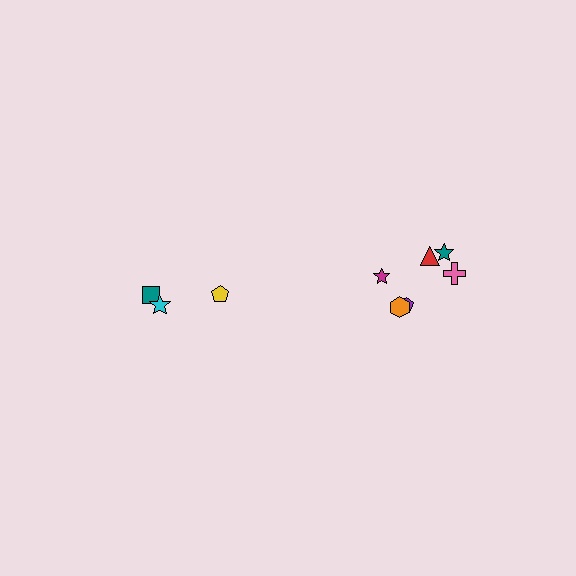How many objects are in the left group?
There are 3 objects.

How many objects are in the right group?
There are 6 objects.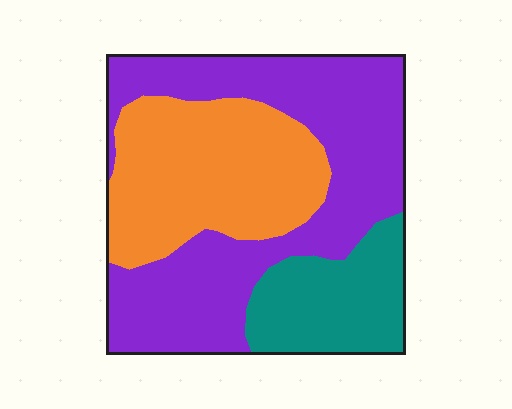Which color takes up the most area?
Purple, at roughly 50%.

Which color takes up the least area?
Teal, at roughly 20%.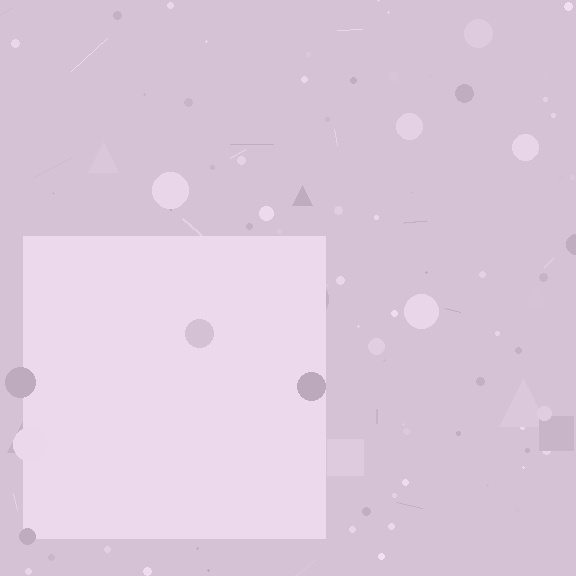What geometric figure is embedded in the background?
A square is embedded in the background.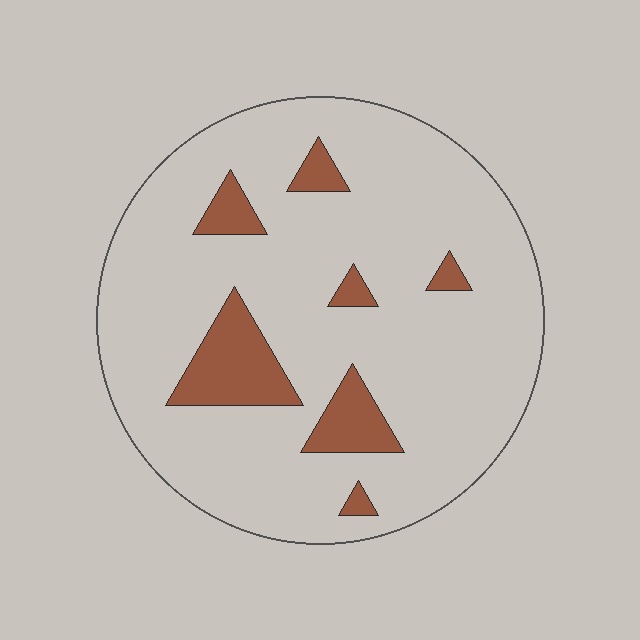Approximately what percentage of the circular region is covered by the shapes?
Approximately 15%.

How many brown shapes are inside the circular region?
7.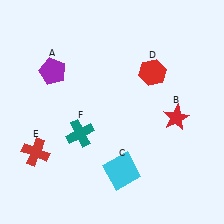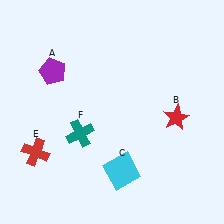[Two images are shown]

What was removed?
The red hexagon (D) was removed in Image 2.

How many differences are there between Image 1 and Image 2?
There is 1 difference between the two images.